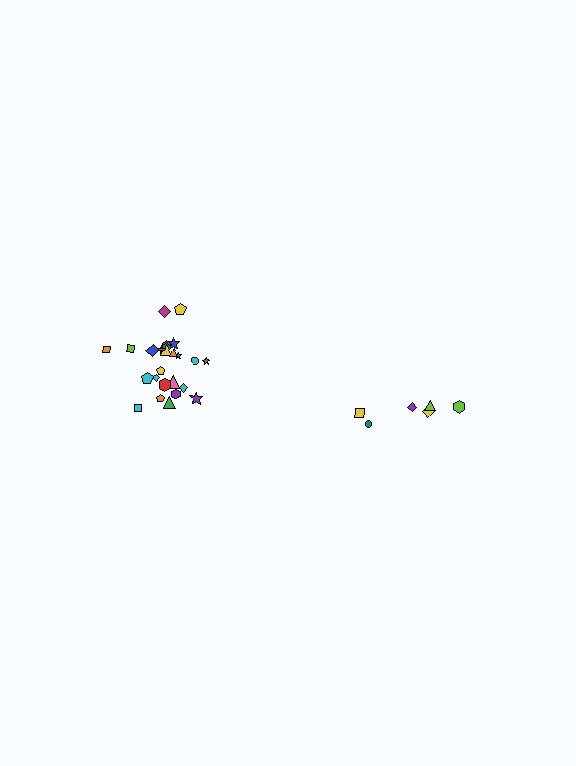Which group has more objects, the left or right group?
The left group.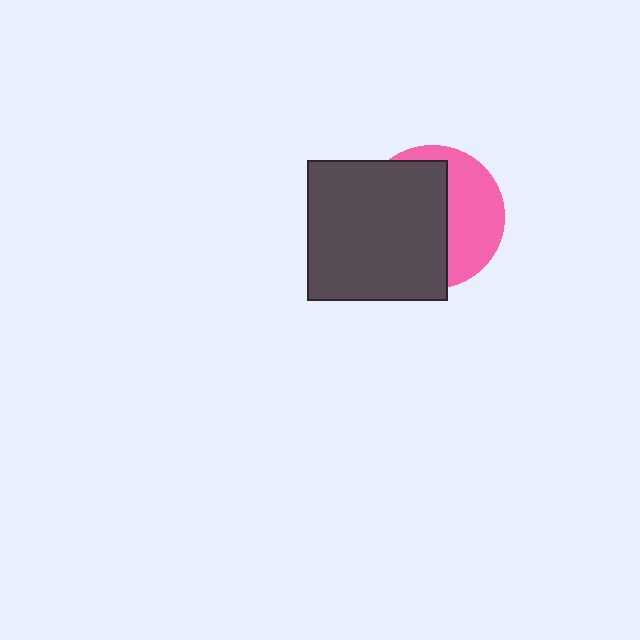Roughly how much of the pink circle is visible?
A small part of it is visible (roughly 41%).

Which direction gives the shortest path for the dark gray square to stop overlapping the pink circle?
Moving left gives the shortest separation.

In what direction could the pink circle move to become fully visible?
The pink circle could move right. That would shift it out from behind the dark gray square entirely.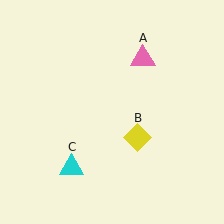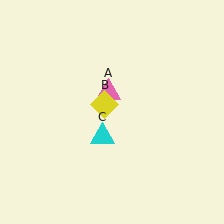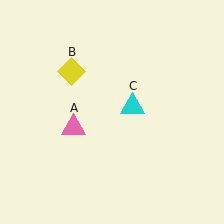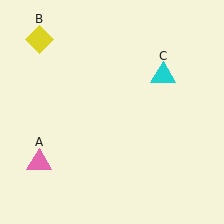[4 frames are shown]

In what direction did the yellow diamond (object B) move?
The yellow diamond (object B) moved up and to the left.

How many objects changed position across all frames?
3 objects changed position: pink triangle (object A), yellow diamond (object B), cyan triangle (object C).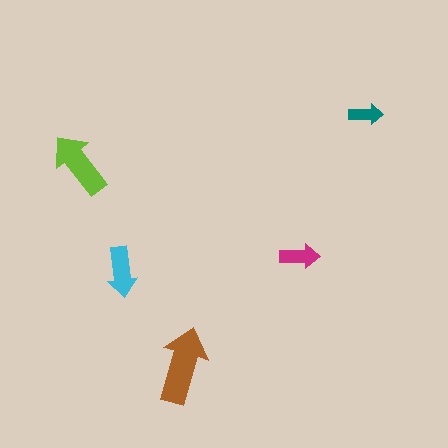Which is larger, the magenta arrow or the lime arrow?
The lime one.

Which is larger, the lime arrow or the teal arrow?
The lime one.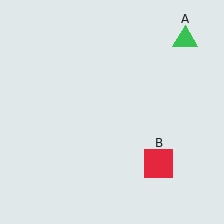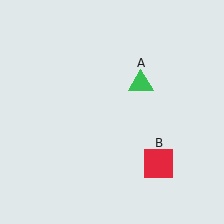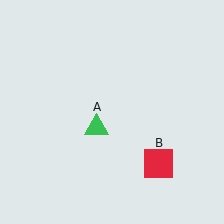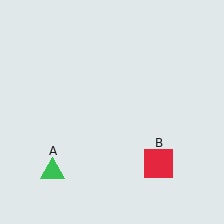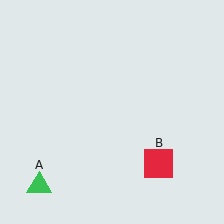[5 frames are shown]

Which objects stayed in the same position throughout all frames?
Red square (object B) remained stationary.